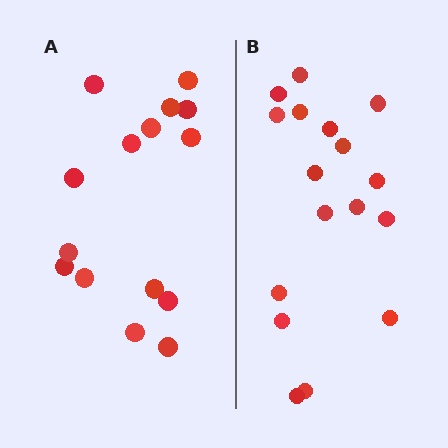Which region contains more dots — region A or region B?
Region B (the right region) has more dots.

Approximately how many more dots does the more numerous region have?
Region B has just a few more — roughly 2 or 3 more dots than region A.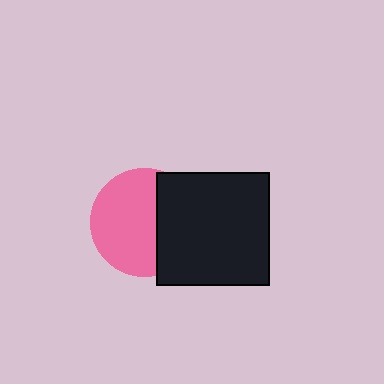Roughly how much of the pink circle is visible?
About half of it is visible (roughly 63%).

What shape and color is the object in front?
The object in front is a black square.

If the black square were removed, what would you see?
You would see the complete pink circle.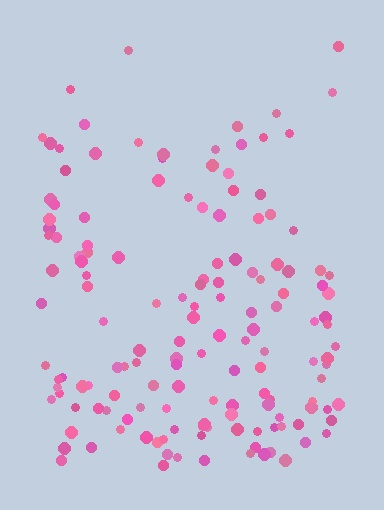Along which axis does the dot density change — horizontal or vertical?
Vertical.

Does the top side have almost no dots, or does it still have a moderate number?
Still a moderate number, just noticeably fewer than the bottom.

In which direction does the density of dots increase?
From top to bottom, with the bottom side densest.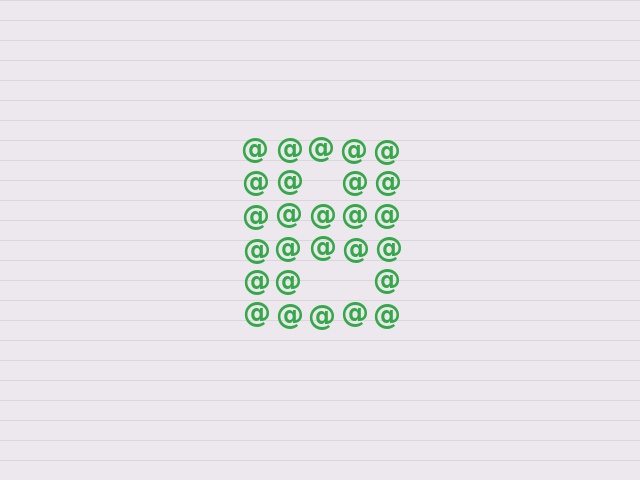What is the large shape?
The large shape is the letter B.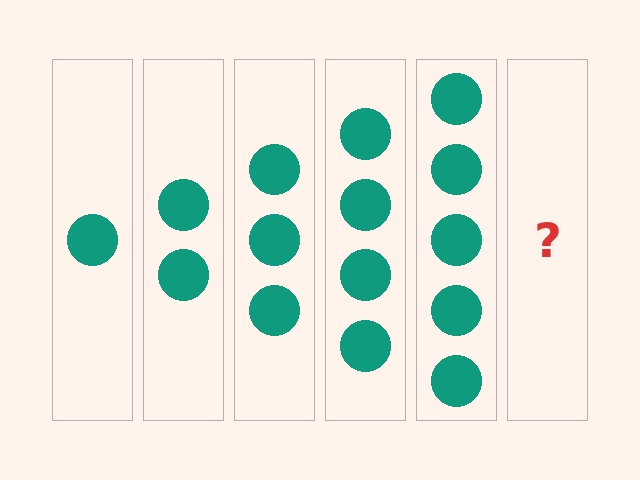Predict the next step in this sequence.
The next step is 6 circles.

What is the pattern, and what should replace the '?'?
The pattern is that each step adds one more circle. The '?' should be 6 circles.